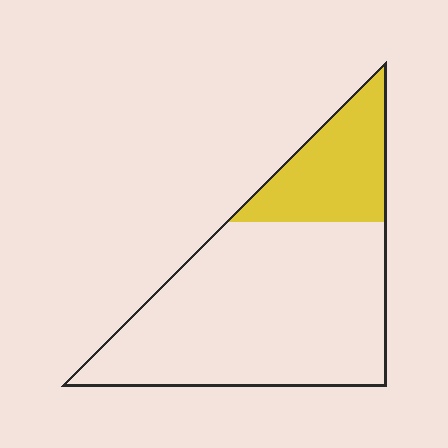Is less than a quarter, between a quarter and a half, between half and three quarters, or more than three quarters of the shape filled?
Less than a quarter.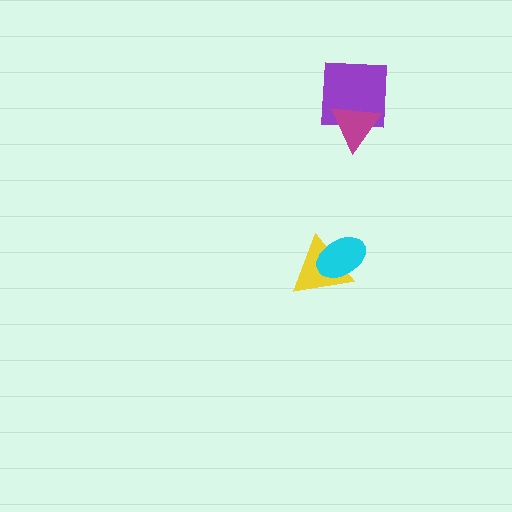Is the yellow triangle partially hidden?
Yes, it is partially covered by another shape.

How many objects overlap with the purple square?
1 object overlaps with the purple square.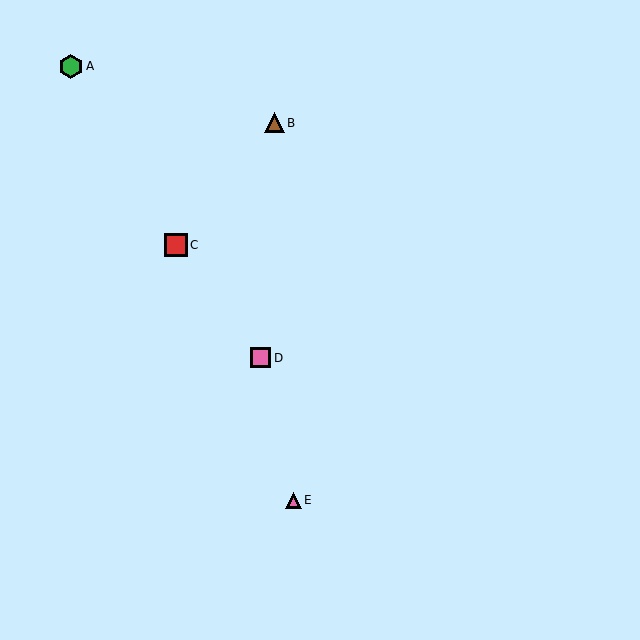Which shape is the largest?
The green hexagon (labeled A) is the largest.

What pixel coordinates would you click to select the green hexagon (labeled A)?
Click at (71, 66) to select the green hexagon A.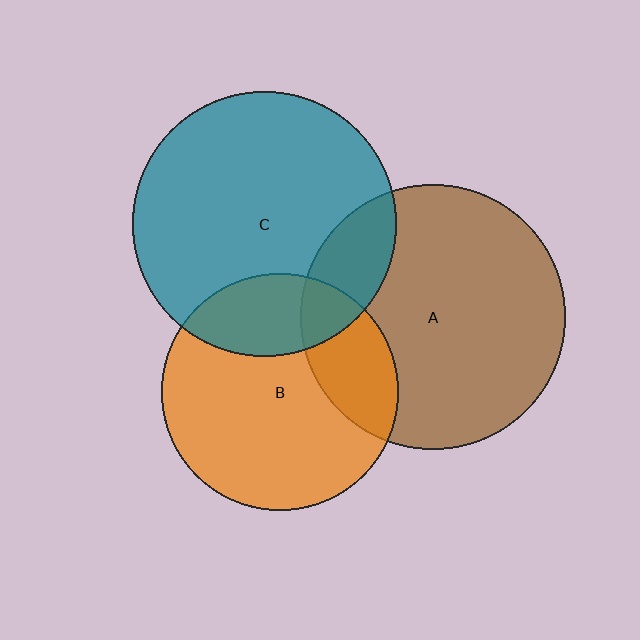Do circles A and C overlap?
Yes.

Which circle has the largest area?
Circle A (brown).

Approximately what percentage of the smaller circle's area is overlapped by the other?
Approximately 15%.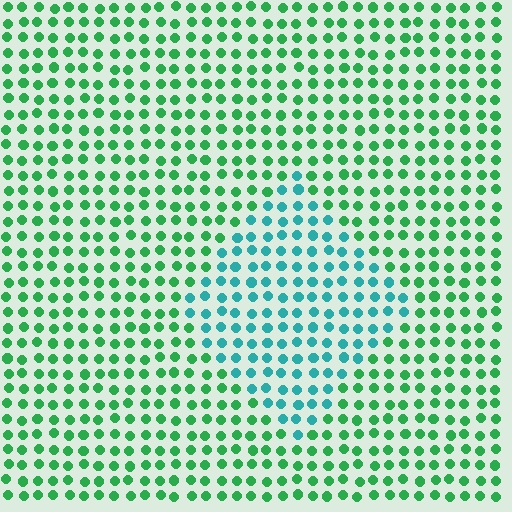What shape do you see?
I see a diamond.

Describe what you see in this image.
The image is filled with small green elements in a uniform arrangement. A diamond-shaped region is visible where the elements are tinted to a slightly different hue, forming a subtle color boundary.